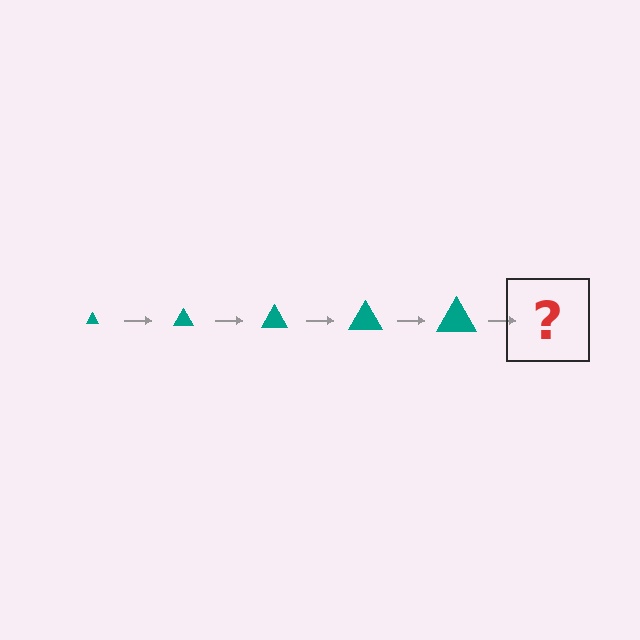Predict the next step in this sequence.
The next step is a teal triangle, larger than the previous one.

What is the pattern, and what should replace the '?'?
The pattern is that the triangle gets progressively larger each step. The '?' should be a teal triangle, larger than the previous one.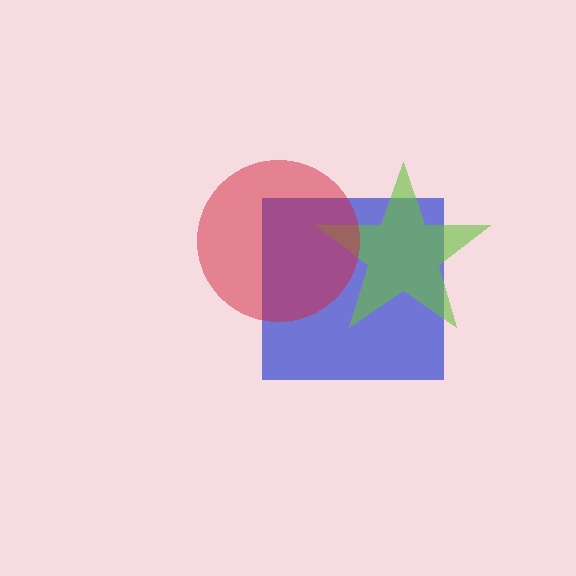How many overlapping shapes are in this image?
There are 3 overlapping shapes in the image.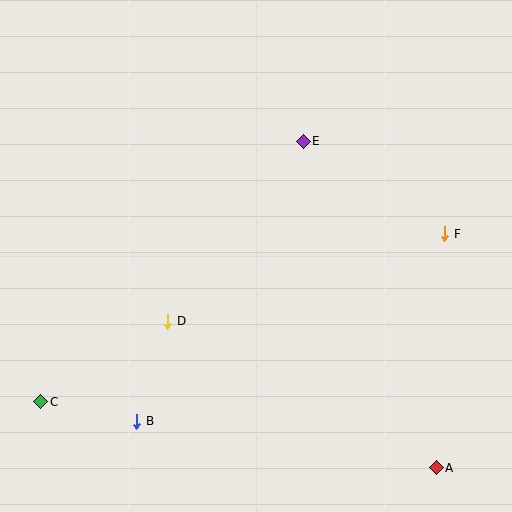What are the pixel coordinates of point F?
Point F is at (445, 234).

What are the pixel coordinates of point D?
Point D is at (168, 321).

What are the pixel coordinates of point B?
Point B is at (137, 421).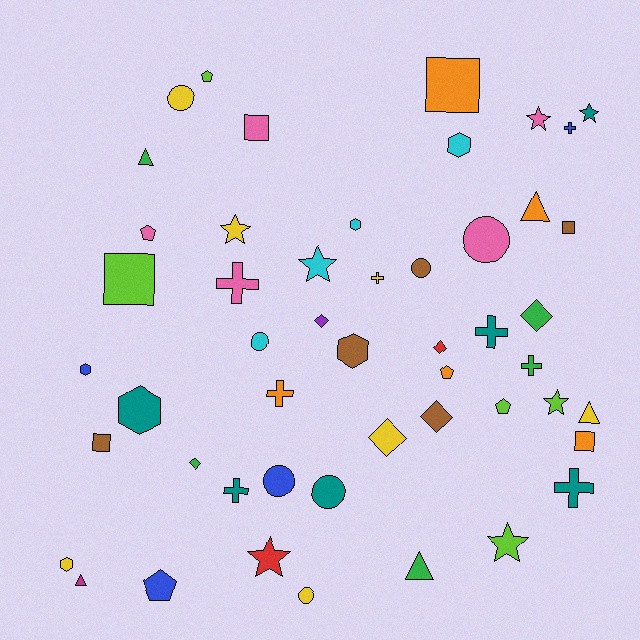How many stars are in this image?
There are 7 stars.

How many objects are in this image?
There are 50 objects.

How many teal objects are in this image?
There are 6 teal objects.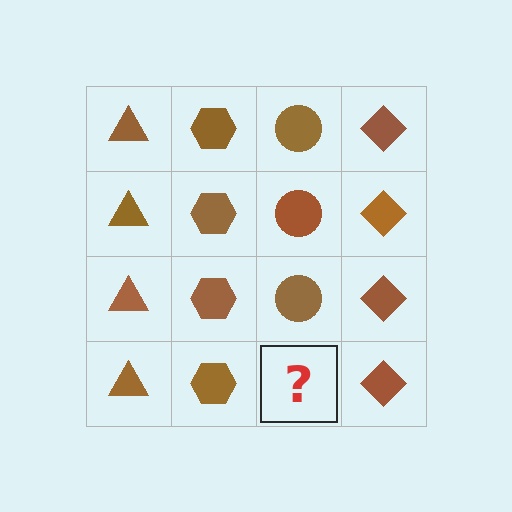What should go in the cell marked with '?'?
The missing cell should contain a brown circle.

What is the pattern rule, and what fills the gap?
The rule is that each column has a consistent shape. The gap should be filled with a brown circle.